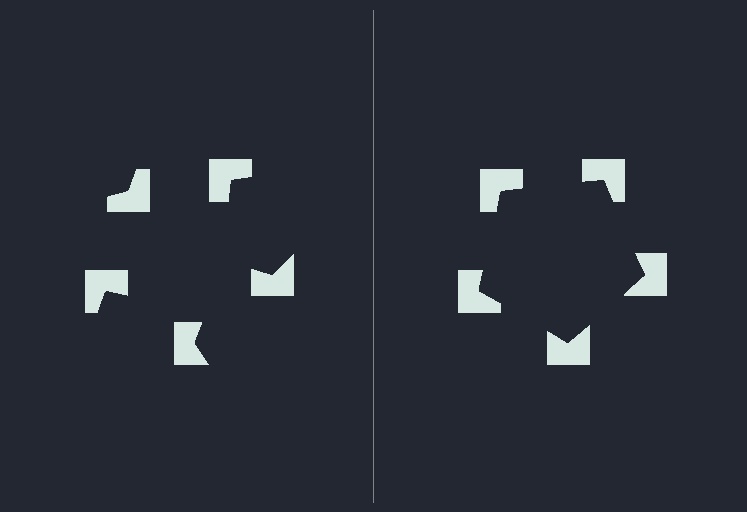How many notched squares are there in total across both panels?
10 — 5 on each side.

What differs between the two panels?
The notched squares are positioned identically on both sides; only the wedge orientations differ. On the right they align to a pentagon; on the left they are misaligned.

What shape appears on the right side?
An illusory pentagon.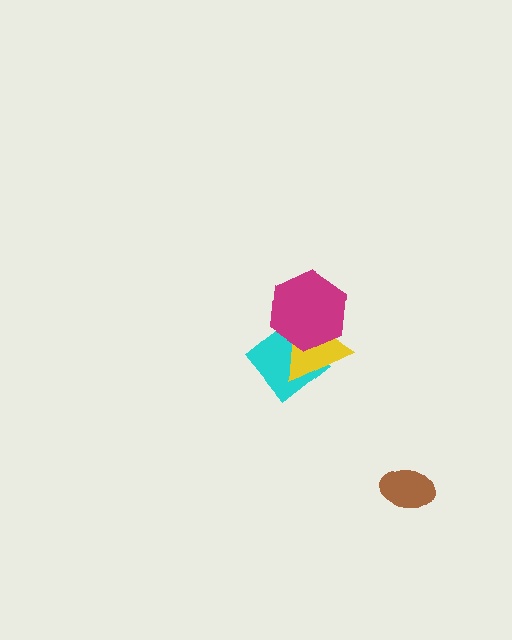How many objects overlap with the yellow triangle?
2 objects overlap with the yellow triangle.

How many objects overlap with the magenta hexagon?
2 objects overlap with the magenta hexagon.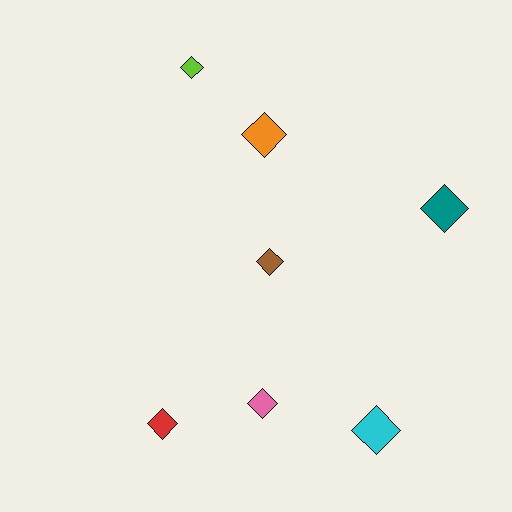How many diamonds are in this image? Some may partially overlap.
There are 7 diamonds.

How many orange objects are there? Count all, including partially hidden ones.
There is 1 orange object.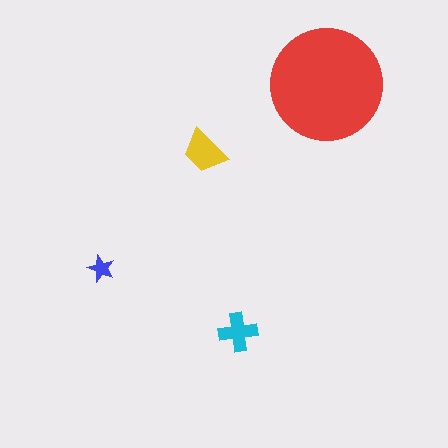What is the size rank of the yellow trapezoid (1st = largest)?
2nd.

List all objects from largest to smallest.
The red circle, the yellow trapezoid, the cyan cross, the blue star.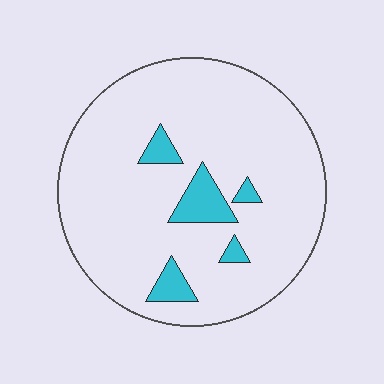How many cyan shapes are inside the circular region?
5.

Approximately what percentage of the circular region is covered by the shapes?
Approximately 10%.